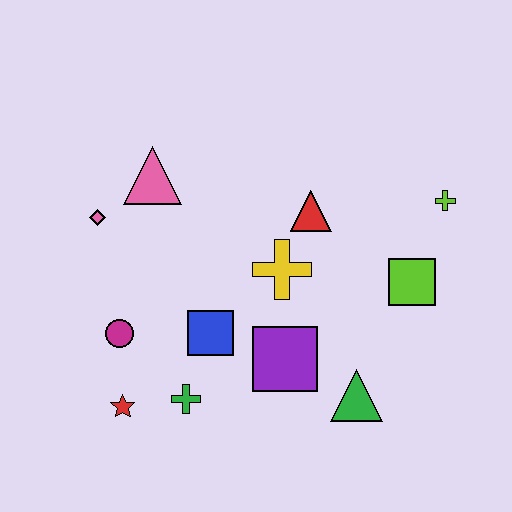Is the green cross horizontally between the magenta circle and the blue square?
Yes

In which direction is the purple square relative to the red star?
The purple square is to the right of the red star.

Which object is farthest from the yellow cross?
The red star is farthest from the yellow cross.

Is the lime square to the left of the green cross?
No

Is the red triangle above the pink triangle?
No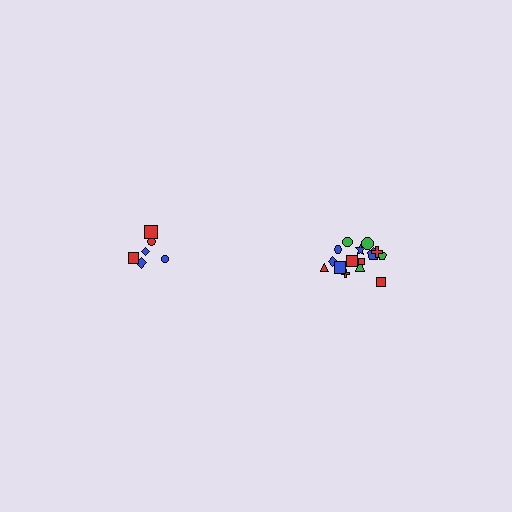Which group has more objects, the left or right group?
The right group.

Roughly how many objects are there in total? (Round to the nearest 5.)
Roughly 20 objects in total.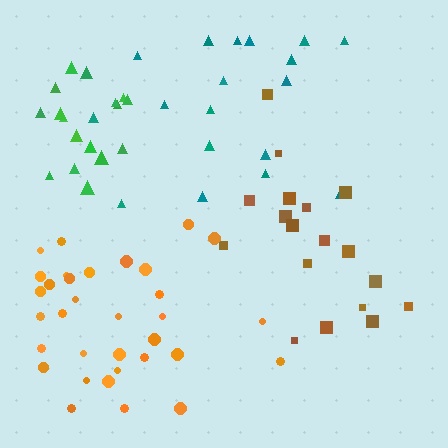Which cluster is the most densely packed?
Green.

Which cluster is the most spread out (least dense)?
Teal.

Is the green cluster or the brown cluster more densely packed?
Green.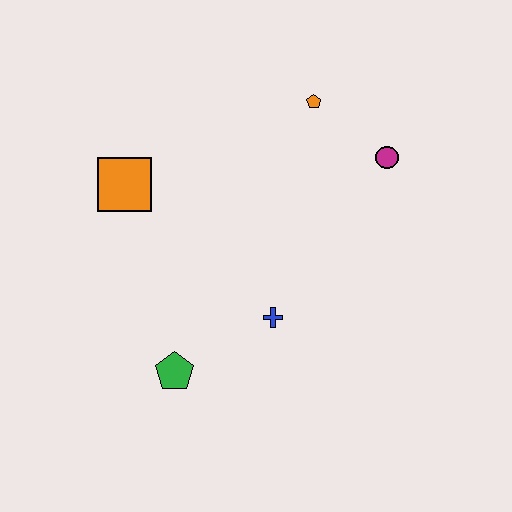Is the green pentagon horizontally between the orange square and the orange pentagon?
Yes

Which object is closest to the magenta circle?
The orange pentagon is closest to the magenta circle.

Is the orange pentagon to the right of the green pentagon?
Yes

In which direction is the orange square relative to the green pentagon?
The orange square is above the green pentagon.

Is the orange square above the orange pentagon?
No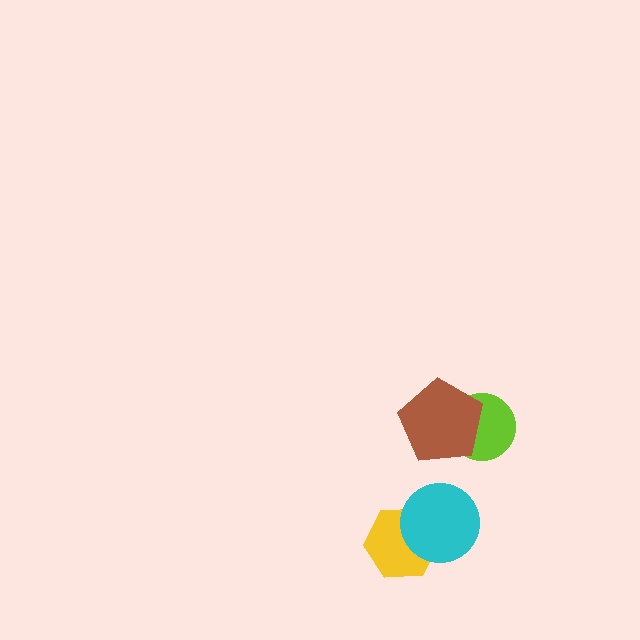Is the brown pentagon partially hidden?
No, no other shape covers it.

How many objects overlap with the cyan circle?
1 object overlaps with the cyan circle.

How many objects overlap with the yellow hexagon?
1 object overlaps with the yellow hexagon.